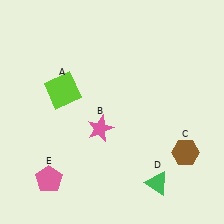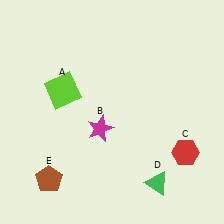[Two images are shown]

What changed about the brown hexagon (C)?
In Image 1, C is brown. In Image 2, it changed to red.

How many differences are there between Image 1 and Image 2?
There are 3 differences between the two images.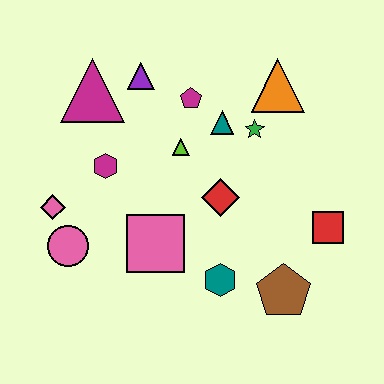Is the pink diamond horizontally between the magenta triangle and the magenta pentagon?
No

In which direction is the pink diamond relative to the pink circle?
The pink diamond is above the pink circle.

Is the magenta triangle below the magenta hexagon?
No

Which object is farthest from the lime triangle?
The brown pentagon is farthest from the lime triangle.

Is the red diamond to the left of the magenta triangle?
No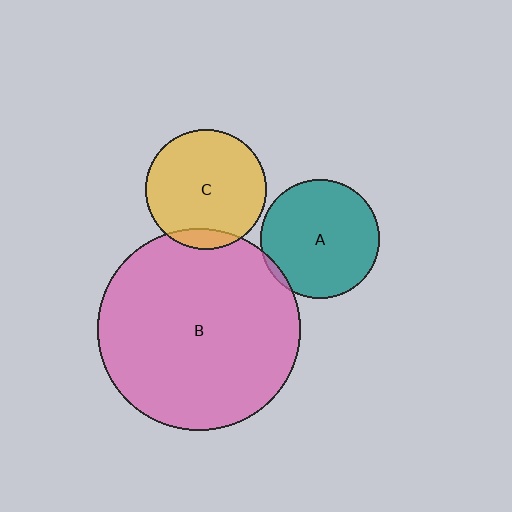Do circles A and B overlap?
Yes.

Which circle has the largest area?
Circle B (pink).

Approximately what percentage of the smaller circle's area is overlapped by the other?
Approximately 5%.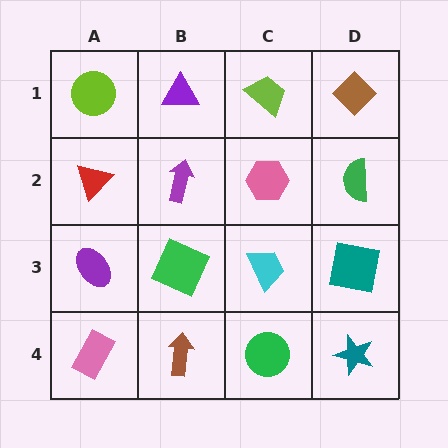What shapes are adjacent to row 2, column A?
A lime circle (row 1, column A), a purple ellipse (row 3, column A), a purple arrow (row 2, column B).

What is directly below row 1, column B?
A purple arrow.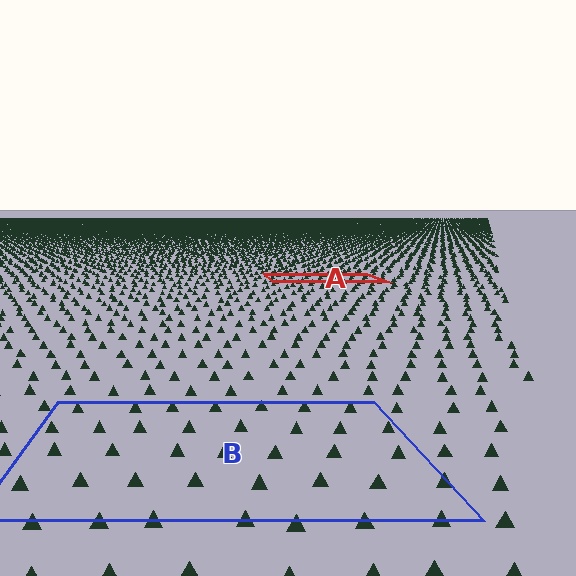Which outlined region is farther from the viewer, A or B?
Region A is farther from the viewer — the texture elements inside it appear smaller and more densely packed.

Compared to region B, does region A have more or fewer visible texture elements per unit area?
Region A has more texture elements per unit area — they are packed more densely because it is farther away.